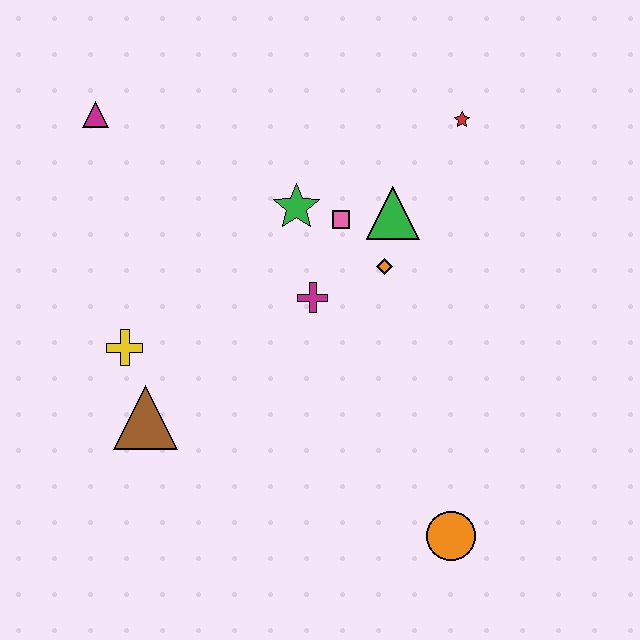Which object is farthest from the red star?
The brown triangle is farthest from the red star.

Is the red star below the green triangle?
No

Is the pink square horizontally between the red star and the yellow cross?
Yes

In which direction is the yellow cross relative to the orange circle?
The yellow cross is to the left of the orange circle.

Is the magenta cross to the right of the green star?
Yes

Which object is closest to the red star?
The green triangle is closest to the red star.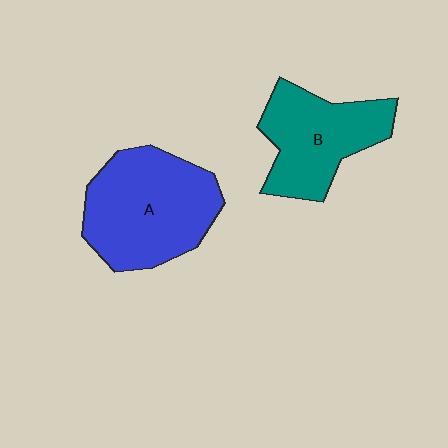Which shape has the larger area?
Shape A (blue).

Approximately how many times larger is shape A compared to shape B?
Approximately 1.3 times.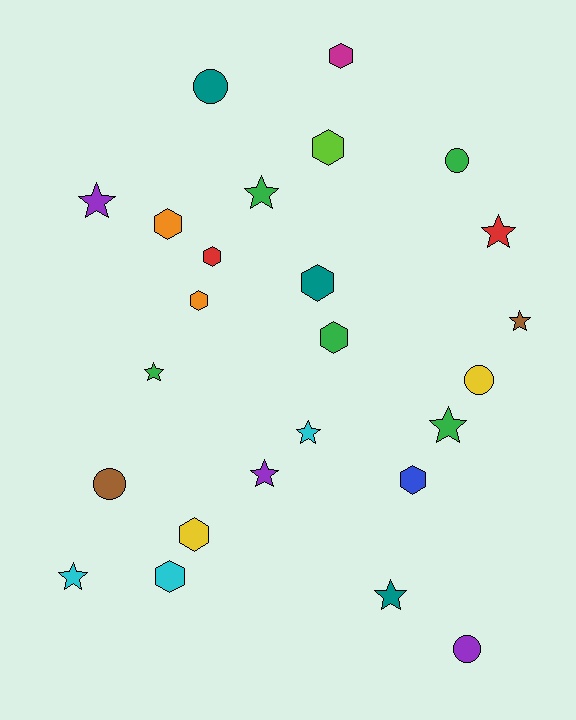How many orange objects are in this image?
There are 2 orange objects.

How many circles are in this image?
There are 5 circles.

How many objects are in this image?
There are 25 objects.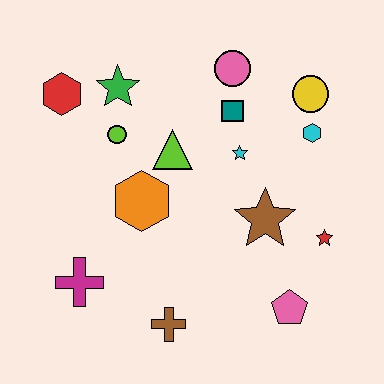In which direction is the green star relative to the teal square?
The green star is to the left of the teal square.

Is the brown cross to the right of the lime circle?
Yes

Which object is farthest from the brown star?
The red hexagon is farthest from the brown star.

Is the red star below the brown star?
Yes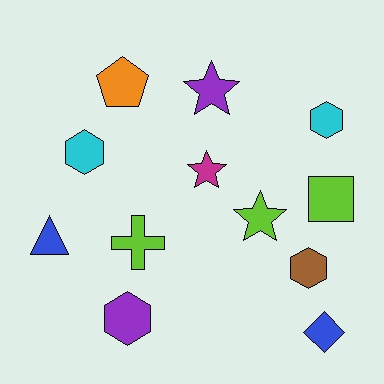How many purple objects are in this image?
There are 2 purple objects.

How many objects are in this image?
There are 12 objects.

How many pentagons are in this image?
There is 1 pentagon.